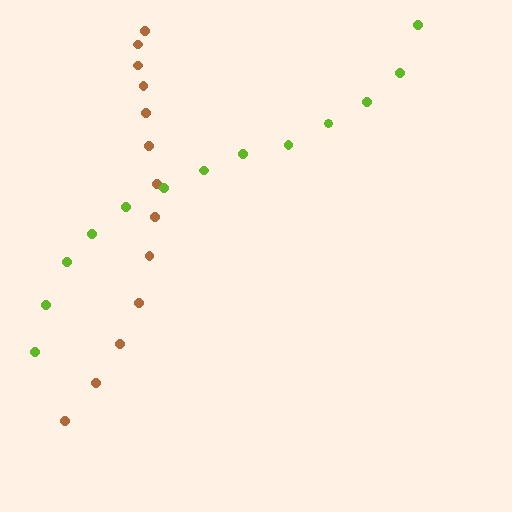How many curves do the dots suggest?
There are 2 distinct paths.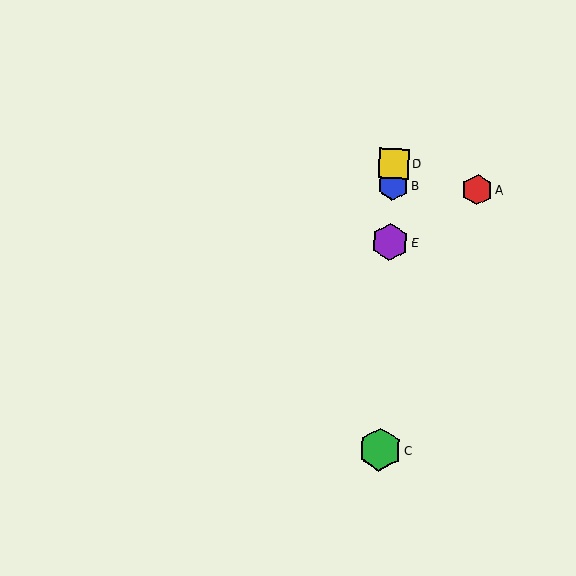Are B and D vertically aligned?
Yes, both are at x≈393.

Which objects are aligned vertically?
Objects B, C, D, E are aligned vertically.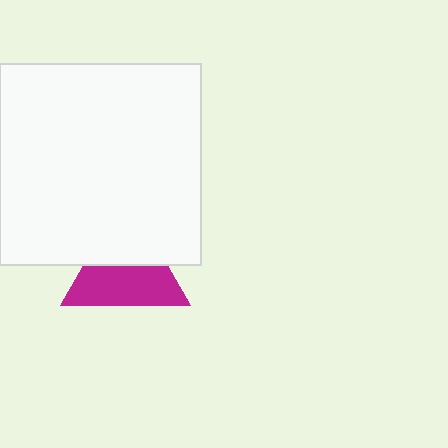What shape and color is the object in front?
The object in front is a white square.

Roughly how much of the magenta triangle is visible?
About half of it is visible (roughly 58%).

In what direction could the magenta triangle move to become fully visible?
The magenta triangle could move down. That would shift it out from behind the white square entirely.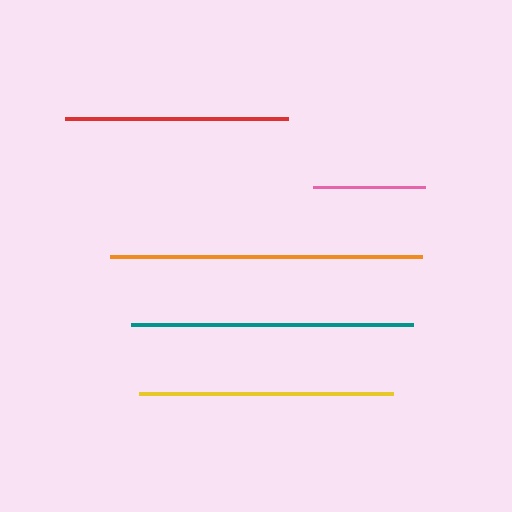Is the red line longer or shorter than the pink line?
The red line is longer than the pink line.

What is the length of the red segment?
The red segment is approximately 223 pixels long.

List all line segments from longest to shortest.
From longest to shortest: orange, teal, yellow, red, pink.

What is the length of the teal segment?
The teal segment is approximately 282 pixels long.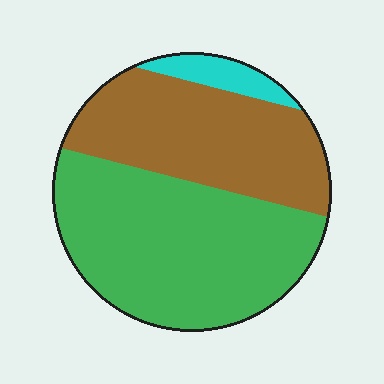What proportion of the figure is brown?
Brown covers roughly 40% of the figure.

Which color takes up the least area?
Cyan, at roughly 5%.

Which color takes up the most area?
Green, at roughly 55%.